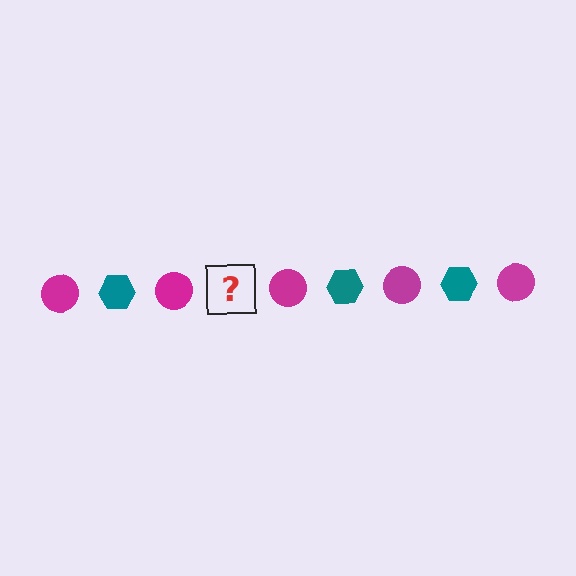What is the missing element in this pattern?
The missing element is a teal hexagon.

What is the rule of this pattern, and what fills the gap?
The rule is that the pattern alternates between magenta circle and teal hexagon. The gap should be filled with a teal hexagon.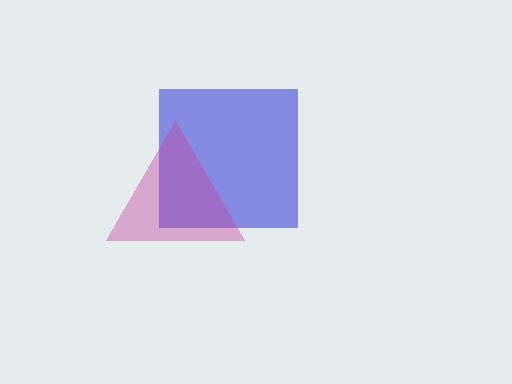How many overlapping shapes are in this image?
There are 2 overlapping shapes in the image.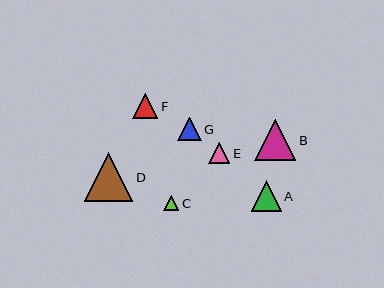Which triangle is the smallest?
Triangle C is the smallest with a size of approximately 15 pixels.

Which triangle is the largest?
Triangle D is the largest with a size of approximately 49 pixels.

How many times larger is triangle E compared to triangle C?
Triangle E is approximately 1.4 times the size of triangle C.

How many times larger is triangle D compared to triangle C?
Triangle D is approximately 3.2 times the size of triangle C.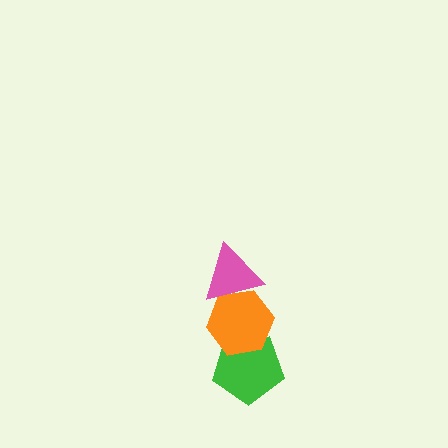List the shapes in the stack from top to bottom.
From top to bottom: the pink triangle, the orange hexagon, the green pentagon.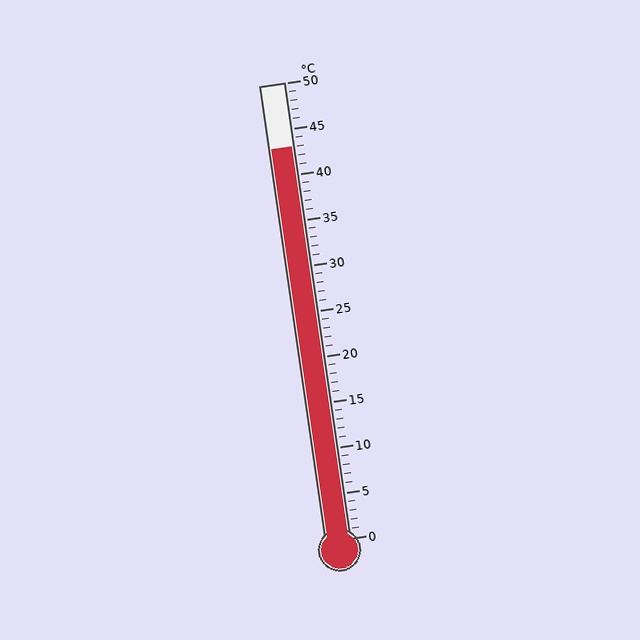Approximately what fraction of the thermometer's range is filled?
The thermometer is filled to approximately 85% of its range.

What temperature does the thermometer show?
The thermometer shows approximately 43°C.